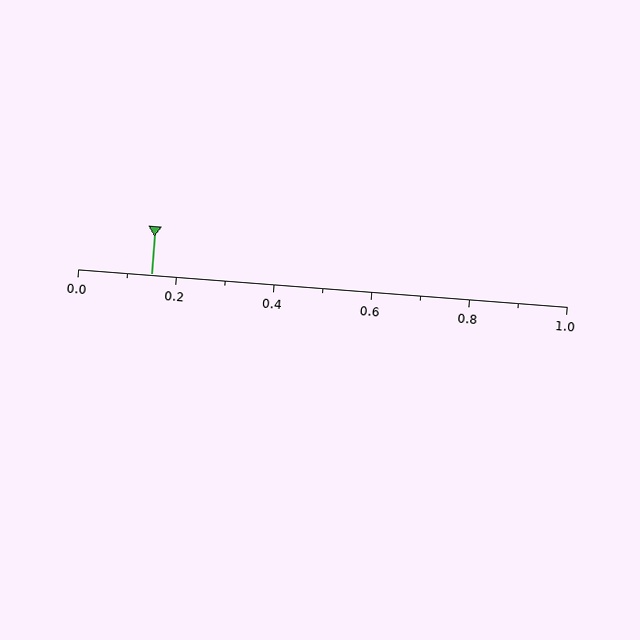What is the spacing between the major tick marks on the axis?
The major ticks are spaced 0.2 apart.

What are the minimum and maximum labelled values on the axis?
The axis runs from 0.0 to 1.0.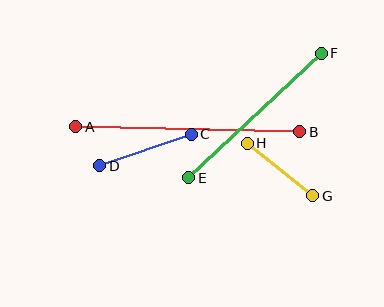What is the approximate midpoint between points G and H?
The midpoint is at approximately (280, 170) pixels.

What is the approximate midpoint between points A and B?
The midpoint is at approximately (188, 129) pixels.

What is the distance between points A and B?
The distance is approximately 224 pixels.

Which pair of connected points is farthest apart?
Points A and B are farthest apart.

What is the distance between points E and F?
The distance is approximately 182 pixels.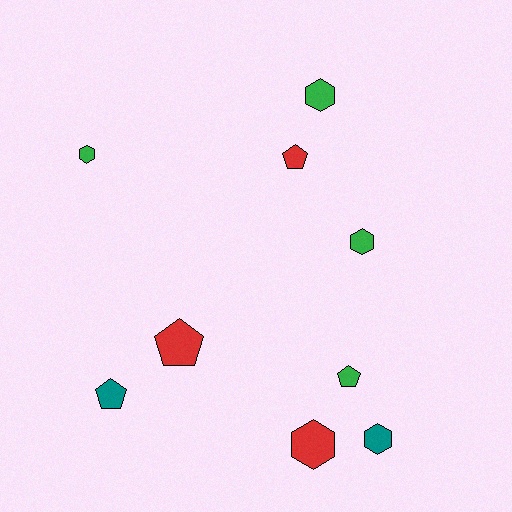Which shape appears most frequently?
Hexagon, with 5 objects.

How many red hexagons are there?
There is 1 red hexagon.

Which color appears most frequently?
Green, with 4 objects.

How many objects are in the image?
There are 9 objects.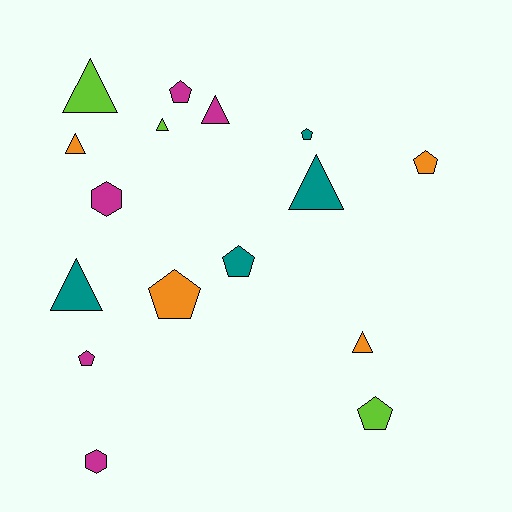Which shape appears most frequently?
Triangle, with 7 objects.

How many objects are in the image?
There are 16 objects.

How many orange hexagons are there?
There are no orange hexagons.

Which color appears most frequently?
Magenta, with 5 objects.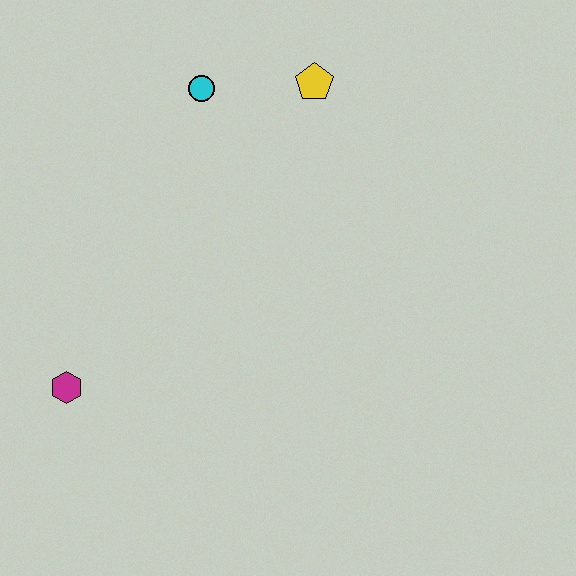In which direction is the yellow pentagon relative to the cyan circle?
The yellow pentagon is to the right of the cyan circle.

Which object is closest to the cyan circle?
The yellow pentagon is closest to the cyan circle.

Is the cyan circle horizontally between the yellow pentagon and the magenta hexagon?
Yes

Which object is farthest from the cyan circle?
The magenta hexagon is farthest from the cyan circle.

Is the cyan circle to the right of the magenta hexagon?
Yes